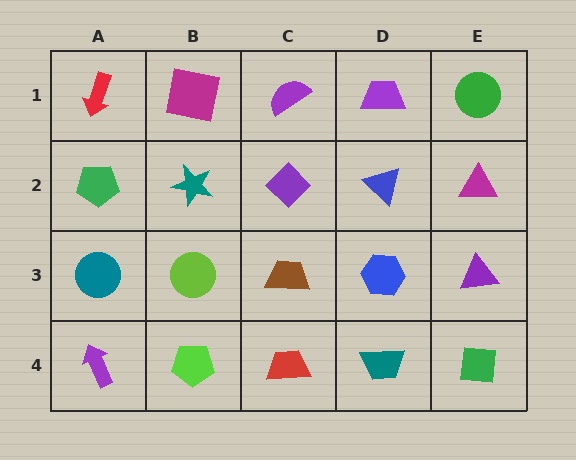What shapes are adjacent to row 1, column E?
A magenta triangle (row 2, column E), a purple trapezoid (row 1, column D).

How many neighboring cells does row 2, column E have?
3.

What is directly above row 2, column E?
A green circle.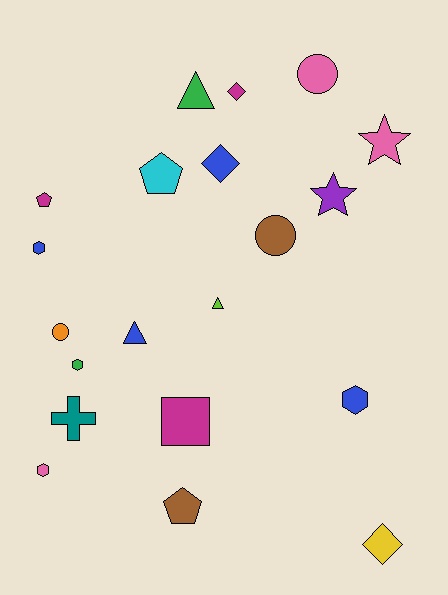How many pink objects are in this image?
There are 3 pink objects.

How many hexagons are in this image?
There are 4 hexagons.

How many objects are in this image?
There are 20 objects.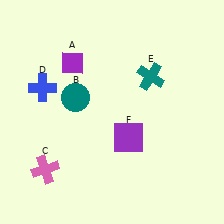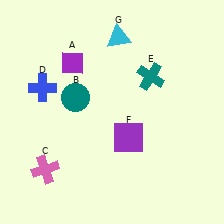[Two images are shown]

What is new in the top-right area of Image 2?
A cyan triangle (G) was added in the top-right area of Image 2.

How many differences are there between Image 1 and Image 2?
There is 1 difference between the two images.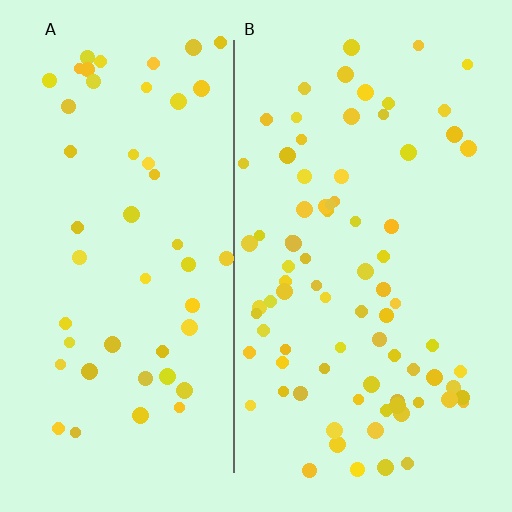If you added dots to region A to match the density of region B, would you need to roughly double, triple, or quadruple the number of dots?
Approximately double.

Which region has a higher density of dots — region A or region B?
B (the right).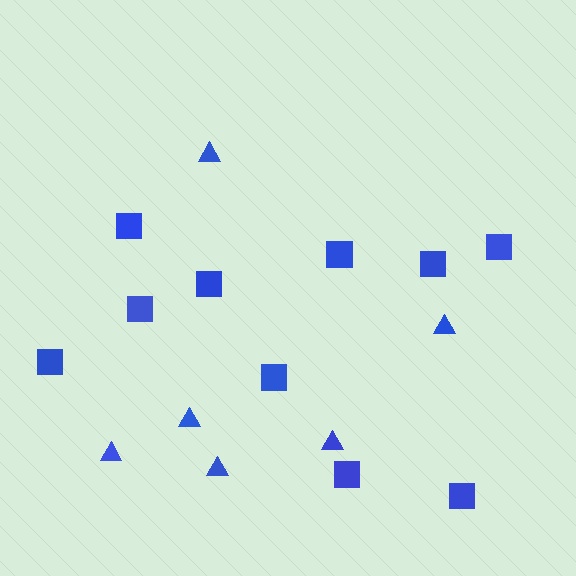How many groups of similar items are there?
There are 2 groups: one group of squares (10) and one group of triangles (6).